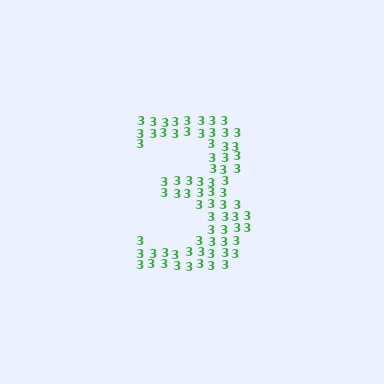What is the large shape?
The large shape is the digit 3.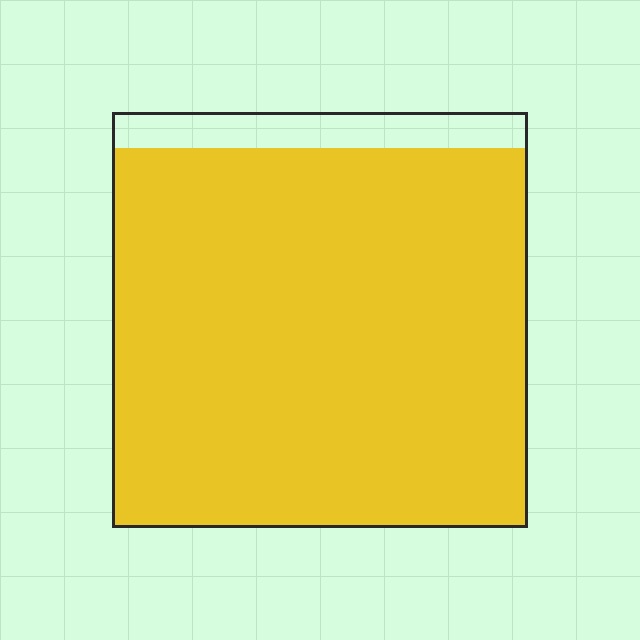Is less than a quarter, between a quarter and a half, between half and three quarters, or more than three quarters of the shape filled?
More than three quarters.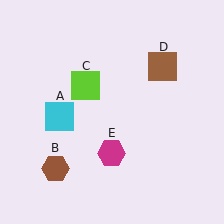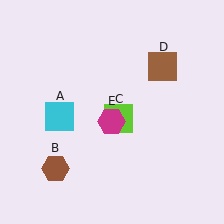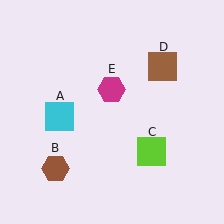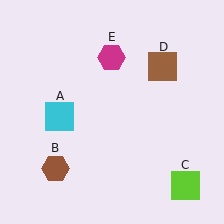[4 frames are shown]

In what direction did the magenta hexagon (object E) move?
The magenta hexagon (object E) moved up.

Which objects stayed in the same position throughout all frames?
Cyan square (object A) and brown hexagon (object B) and brown square (object D) remained stationary.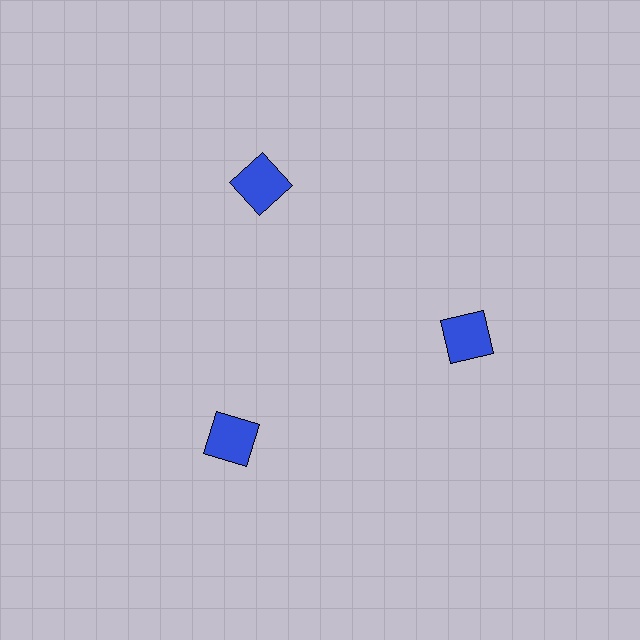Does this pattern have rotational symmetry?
Yes, this pattern has 3-fold rotational symmetry. It looks the same after rotating 120 degrees around the center.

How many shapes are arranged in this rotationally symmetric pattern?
There are 3 shapes, arranged in 3 groups of 1.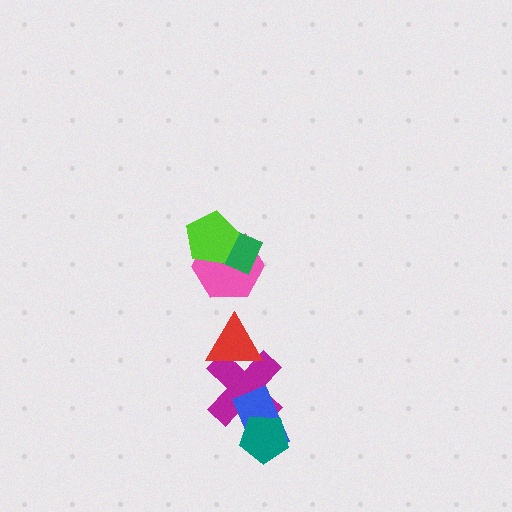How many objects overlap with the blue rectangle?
2 objects overlap with the blue rectangle.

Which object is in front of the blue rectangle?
The teal pentagon is in front of the blue rectangle.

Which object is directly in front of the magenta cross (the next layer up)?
The red triangle is directly in front of the magenta cross.